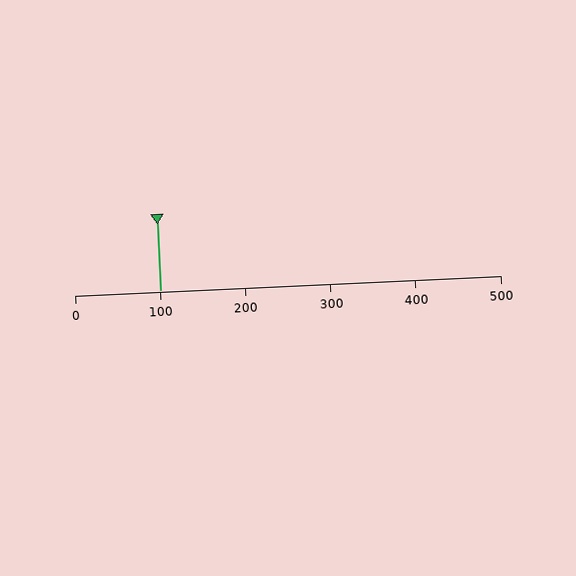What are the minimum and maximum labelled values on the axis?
The axis runs from 0 to 500.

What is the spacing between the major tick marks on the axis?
The major ticks are spaced 100 apart.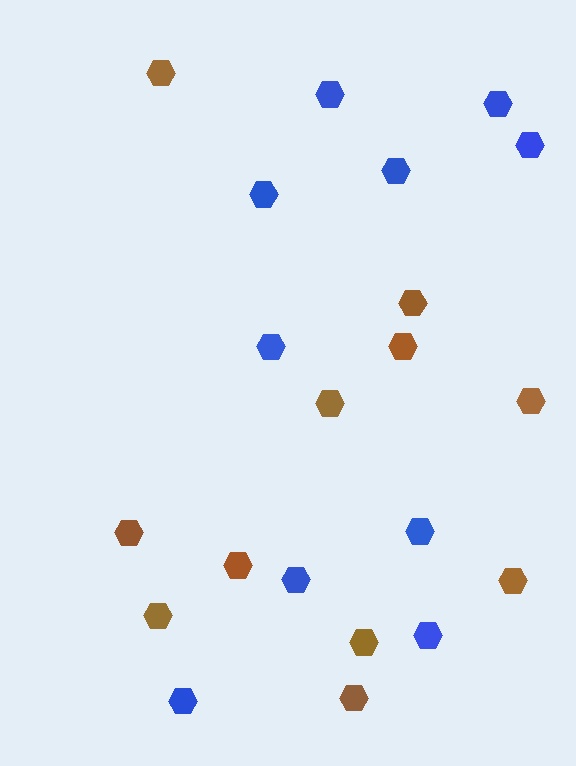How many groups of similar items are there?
There are 2 groups: one group of blue hexagons (10) and one group of brown hexagons (11).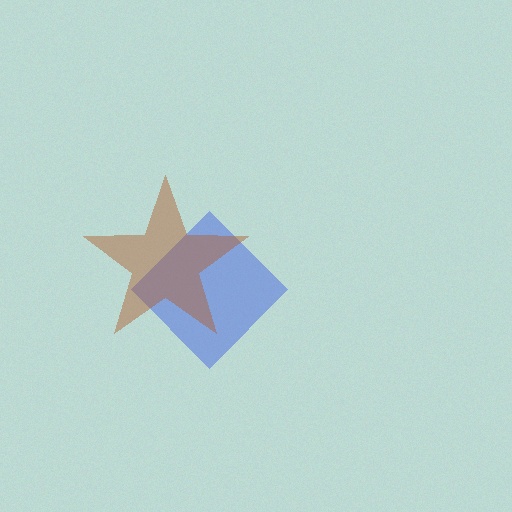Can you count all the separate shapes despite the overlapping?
Yes, there are 2 separate shapes.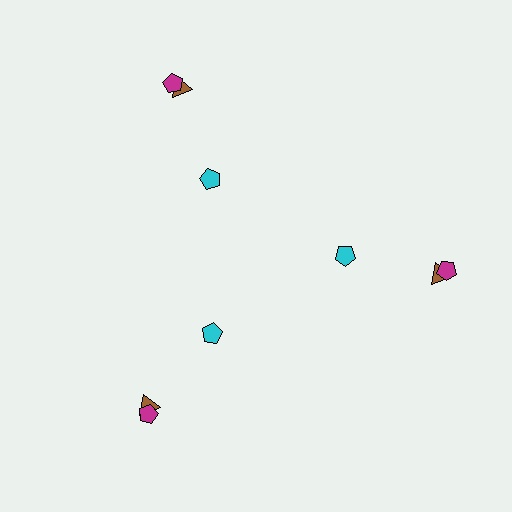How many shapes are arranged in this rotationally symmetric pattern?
There are 9 shapes, arranged in 3 groups of 3.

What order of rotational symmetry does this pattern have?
This pattern has 3-fold rotational symmetry.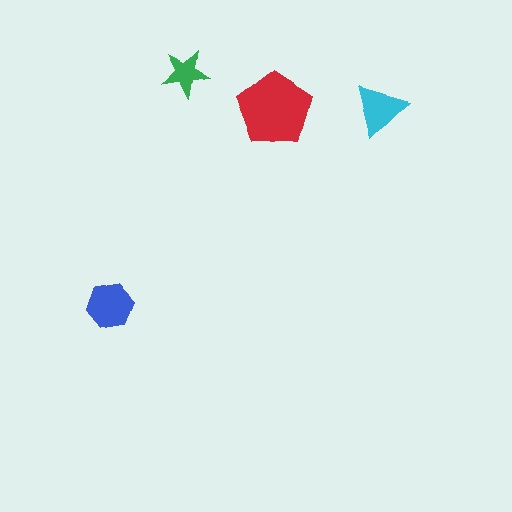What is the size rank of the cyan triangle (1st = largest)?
3rd.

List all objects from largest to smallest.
The red pentagon, the blue hexagon, the cyan triangle, the green star.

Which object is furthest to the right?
The cyan triangle is rightmost.